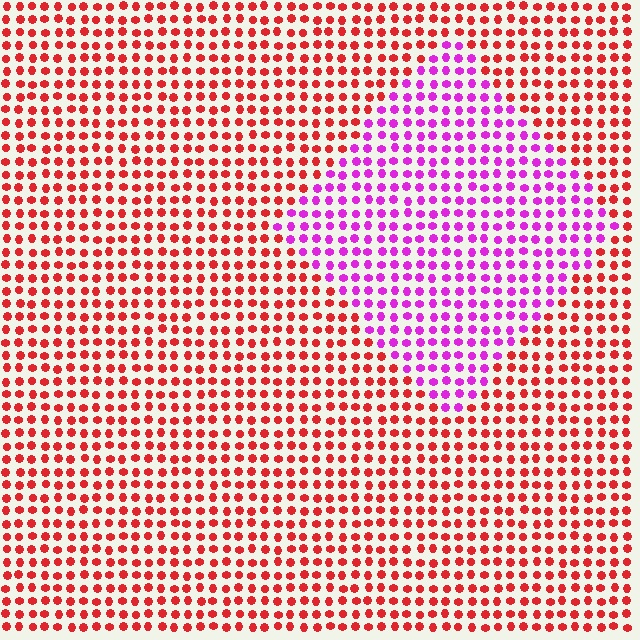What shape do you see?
I see a diamond.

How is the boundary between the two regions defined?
The boundary is defined purely by a slight shift in hue (about 57 degrees). Spacing, size, and orientation are identical on both sides.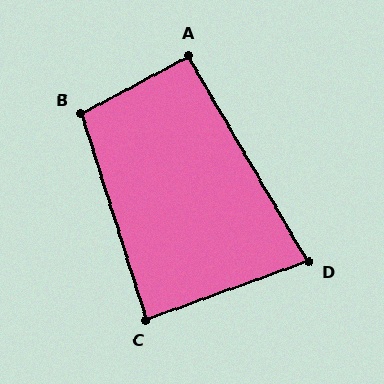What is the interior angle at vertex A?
Approximately 92 degrees (approximately right).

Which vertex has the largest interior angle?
B, at approximately 101 degrees.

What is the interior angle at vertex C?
Approximately 88 degrees (approximately right).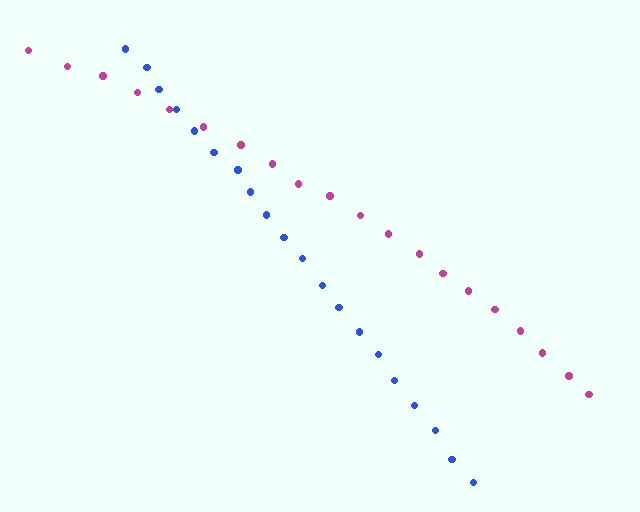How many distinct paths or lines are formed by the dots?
There are 2 distinct paths.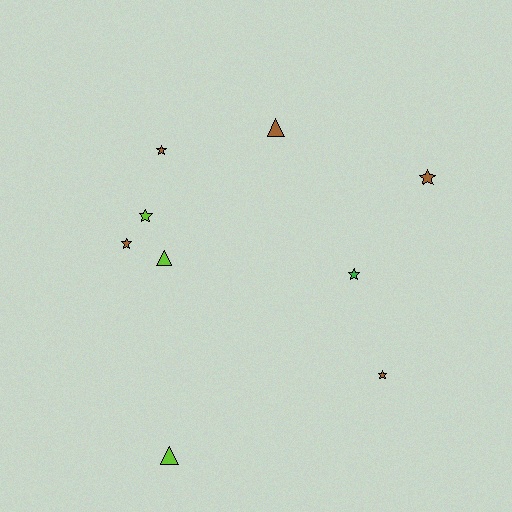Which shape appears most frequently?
Star, with 6 objects.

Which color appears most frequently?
Brown, with 5 objects.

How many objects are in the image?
There are 9 objects.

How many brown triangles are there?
There is 1 brown triangle.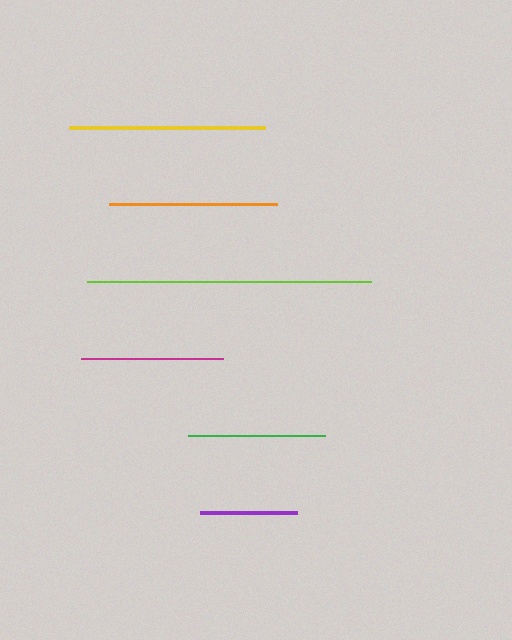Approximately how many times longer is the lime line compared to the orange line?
The lime line is approximately 1.7 times the length of the orange line.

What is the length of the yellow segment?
The yellow segment is approximately 195 pixels long.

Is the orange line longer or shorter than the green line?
The orange line is longer than the green line.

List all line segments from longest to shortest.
From longest to shortest: lime, yellow, orange, magenta, green, purple.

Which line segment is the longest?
The lime line is the longest at approximately 284 pixels.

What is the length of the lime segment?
The lime segment is approximately 284 pixels long.